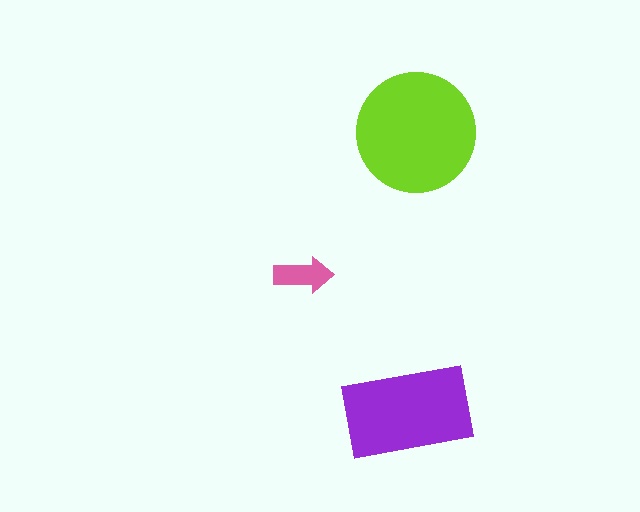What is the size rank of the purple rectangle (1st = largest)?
2nd.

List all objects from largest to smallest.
The lime circle, the purple rectangle, the pink arrow.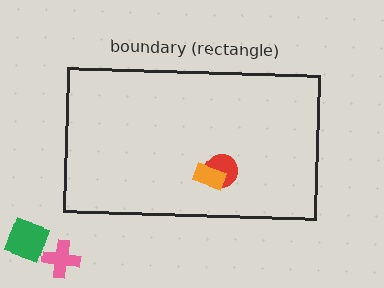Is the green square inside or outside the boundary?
Outside.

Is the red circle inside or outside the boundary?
Inside.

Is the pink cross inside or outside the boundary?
Outside.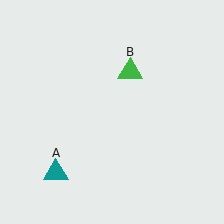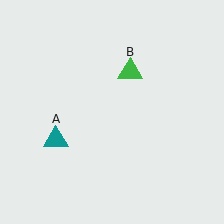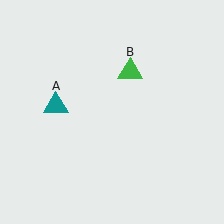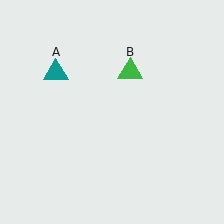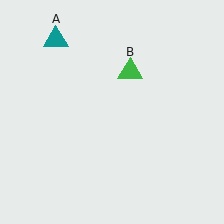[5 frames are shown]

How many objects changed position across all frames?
1 object changed position: teal triangle (object A).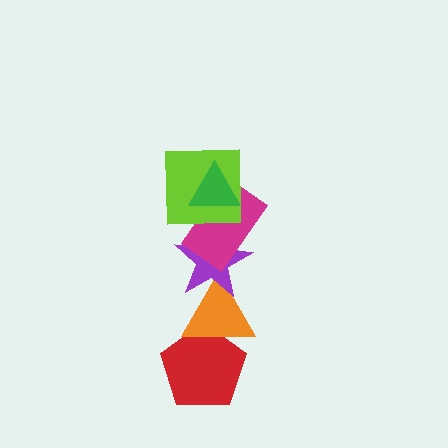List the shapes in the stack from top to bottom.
From top to bottom: the green triangle, the lime square, the magenta rectangle, the purple star, the orange triangle, the red pentagon.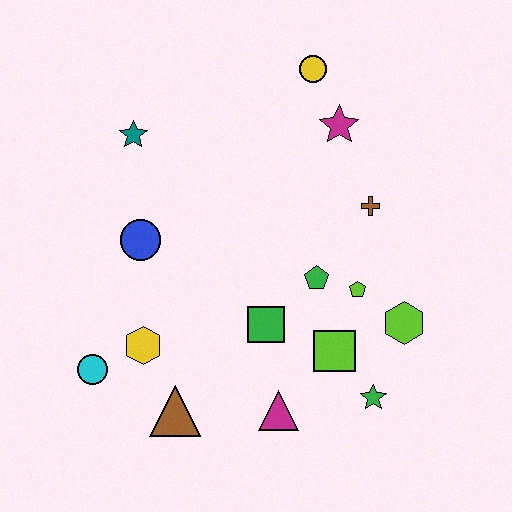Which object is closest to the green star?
The lime square is closest to the green star.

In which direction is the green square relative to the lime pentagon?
The green square is to the left of the lime pentagon.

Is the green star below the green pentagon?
Yes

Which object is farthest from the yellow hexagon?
The yellow circle is farthest from the yellow hexagon.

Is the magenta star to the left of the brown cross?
Yes